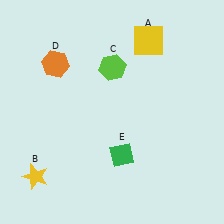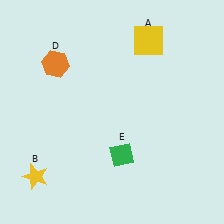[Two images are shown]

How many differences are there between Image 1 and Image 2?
There is 1 difference between the two images.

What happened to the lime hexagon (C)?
The lime hexagon (C) was removed in Image 2. It was in the top-right area of Image 1.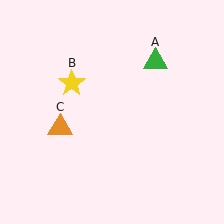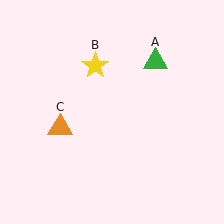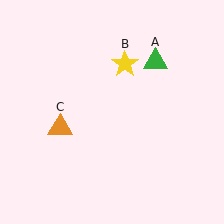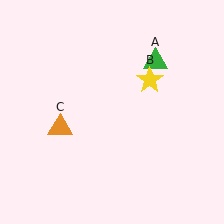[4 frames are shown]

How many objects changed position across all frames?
1 object changed position: yellow star (object B).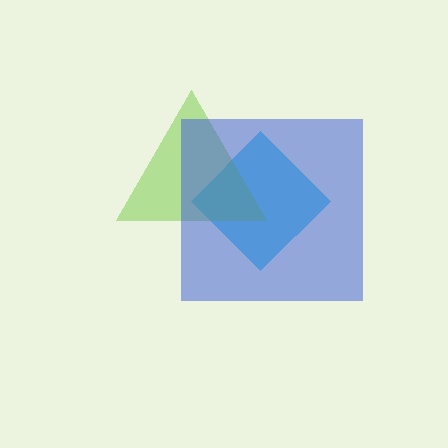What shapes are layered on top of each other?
The layered shapes are: a cyan diamond, a lime triangle, a blue square.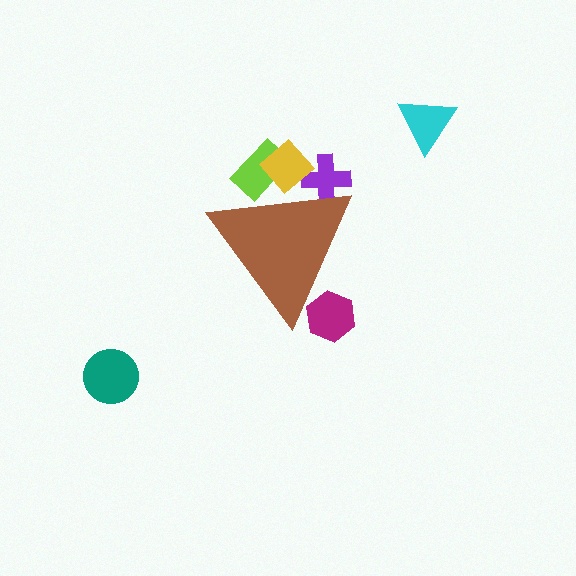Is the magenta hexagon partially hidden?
Yes, the magenta hexagon is partially hidden behind the brown triangle.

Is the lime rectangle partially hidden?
Yes, the lime rectangle is partially hidden behind the brown triangle.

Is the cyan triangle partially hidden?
No, the cyan triangle is fully visible.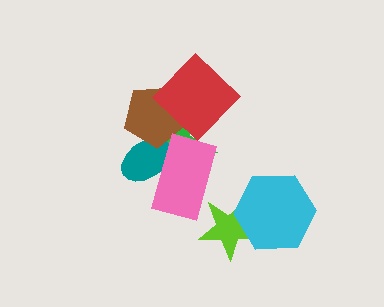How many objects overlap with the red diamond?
2 objects overlap with the red diamond.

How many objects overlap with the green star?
4 objects overlap with the green star.